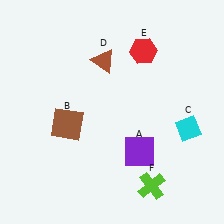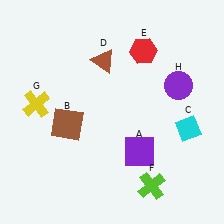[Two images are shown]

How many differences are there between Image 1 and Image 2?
There are 2 differences between the two images.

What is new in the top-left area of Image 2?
A yellow cross (G) was added in the top-left area of Image 2.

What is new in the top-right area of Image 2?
A purple circle (H) was added in the top-right area of Image 2.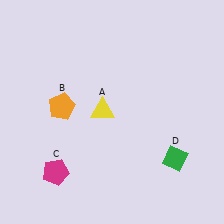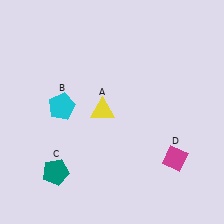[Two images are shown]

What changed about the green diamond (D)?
In Image 1, D is green. In Image 2, it changed to magenta.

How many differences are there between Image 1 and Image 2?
There are 3 differences between the two images.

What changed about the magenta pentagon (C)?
In Image 1, C is magenta. In Image 2, it changed to teal.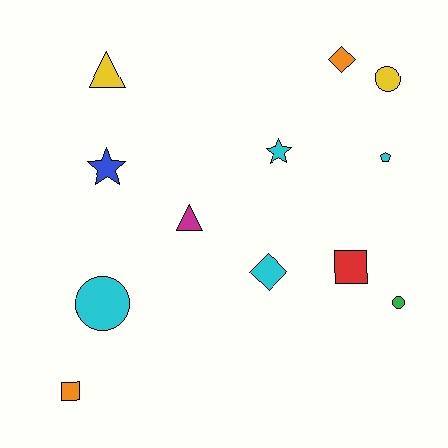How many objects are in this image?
There are 12 objects.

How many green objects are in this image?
There is 1 green object.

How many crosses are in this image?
There are no crosses.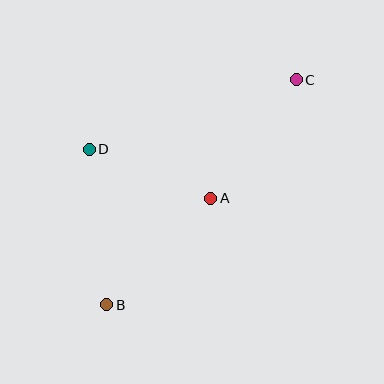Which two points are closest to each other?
Points A and D are closest to each other.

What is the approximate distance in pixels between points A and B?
The distance between A and B is approximately 149 pixels.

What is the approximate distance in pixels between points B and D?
The distance between B and D is approximately 157 pixels.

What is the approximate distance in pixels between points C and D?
The distance between C and D is approximately 218 pixels.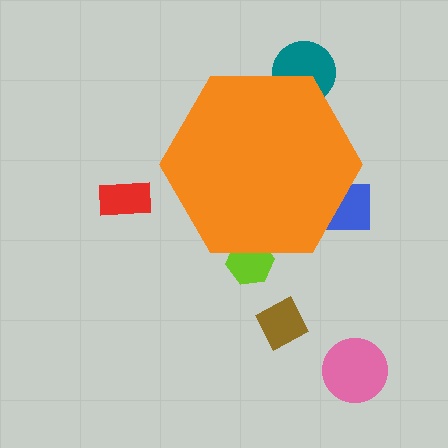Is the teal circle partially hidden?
Yes, the teal circle is partially hidden behind the orange hexagon.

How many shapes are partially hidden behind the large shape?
3 shapes are partially hidden.